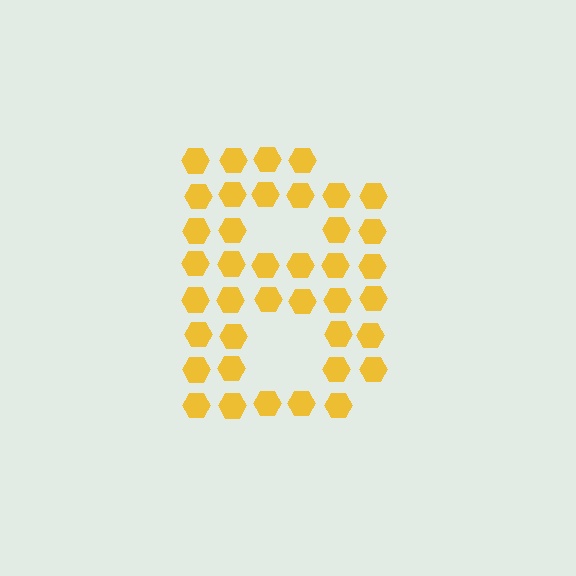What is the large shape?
The large shape is the letter B.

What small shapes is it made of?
It is made of small hexagons.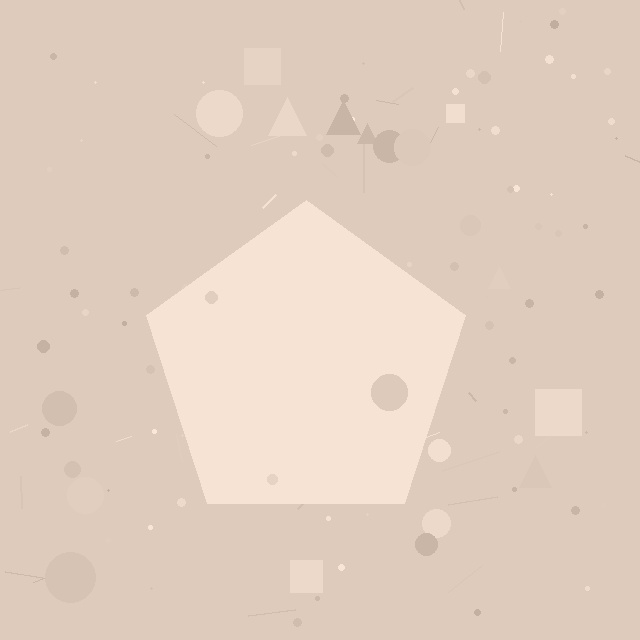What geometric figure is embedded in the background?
A pentagon is embedded in the background.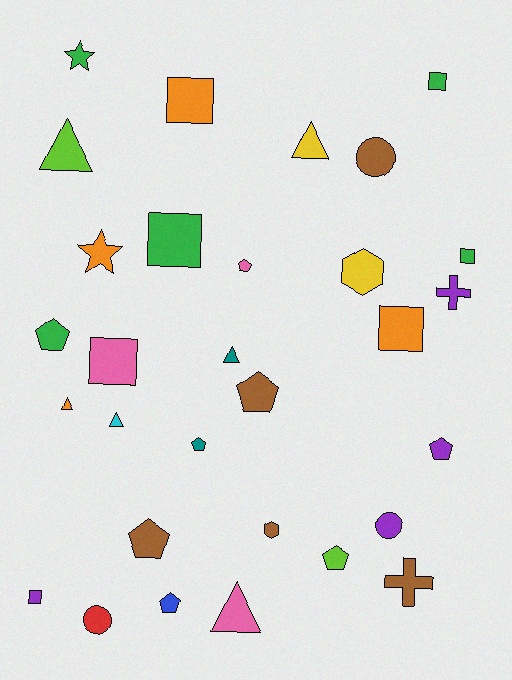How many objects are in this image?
There are 30 objects.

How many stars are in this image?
There are 2 stars.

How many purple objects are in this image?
There are 4 purple objects.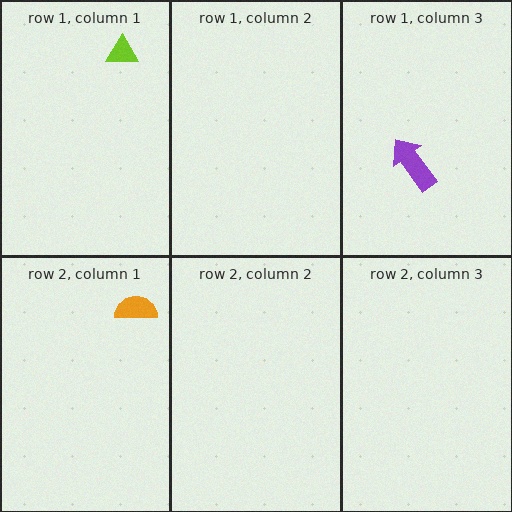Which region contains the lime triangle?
The row 1, column 1 region.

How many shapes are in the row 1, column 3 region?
1.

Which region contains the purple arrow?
The row 1, column 3 region.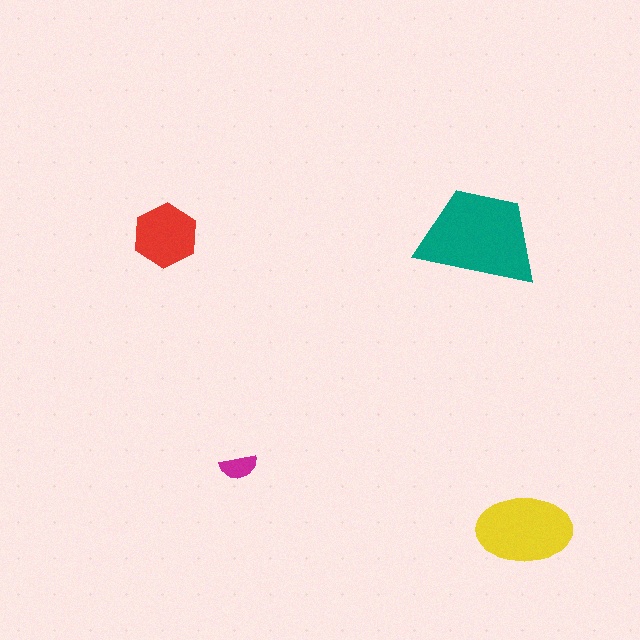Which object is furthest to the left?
The red hexagon is leftmost.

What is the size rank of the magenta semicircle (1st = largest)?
4th.